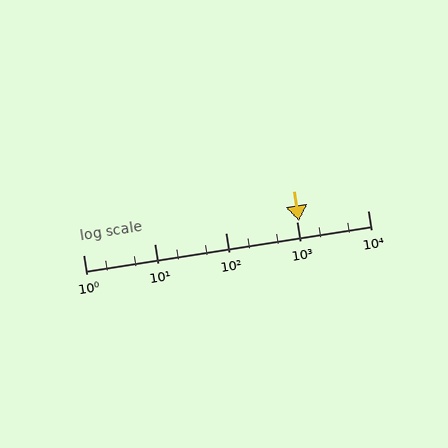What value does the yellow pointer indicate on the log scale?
The pointer indicates approximately 1100.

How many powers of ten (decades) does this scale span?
The scale spans 4 decades, from 1 to 10000.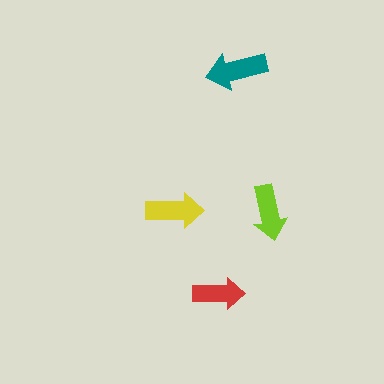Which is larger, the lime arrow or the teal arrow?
The teal one.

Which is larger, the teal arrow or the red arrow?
The teal one.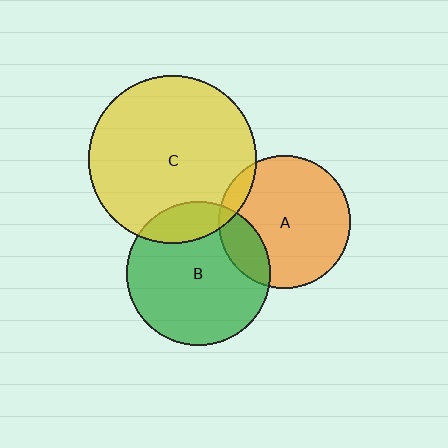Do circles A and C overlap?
Yes.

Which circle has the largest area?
Circle C (yellow).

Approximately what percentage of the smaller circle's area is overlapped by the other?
Approximately 10%.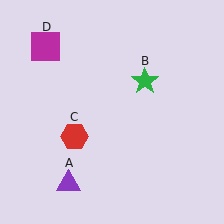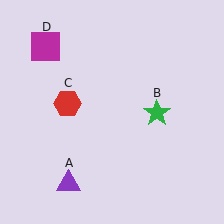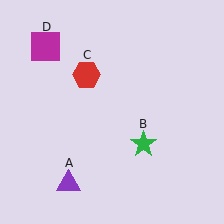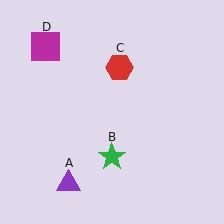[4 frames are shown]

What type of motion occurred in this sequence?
The green star (object B), red hexagon (object C) rotated clockwise around the center of the scene.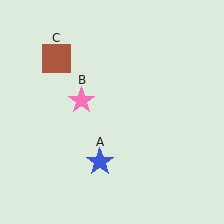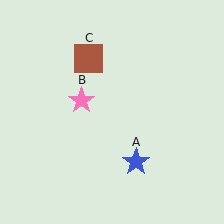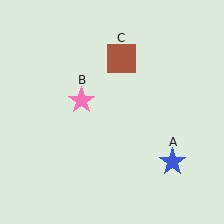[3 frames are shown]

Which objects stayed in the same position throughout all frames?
Pink star (object B) remained stationary.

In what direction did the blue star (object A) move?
The blue star (object A) moved right.